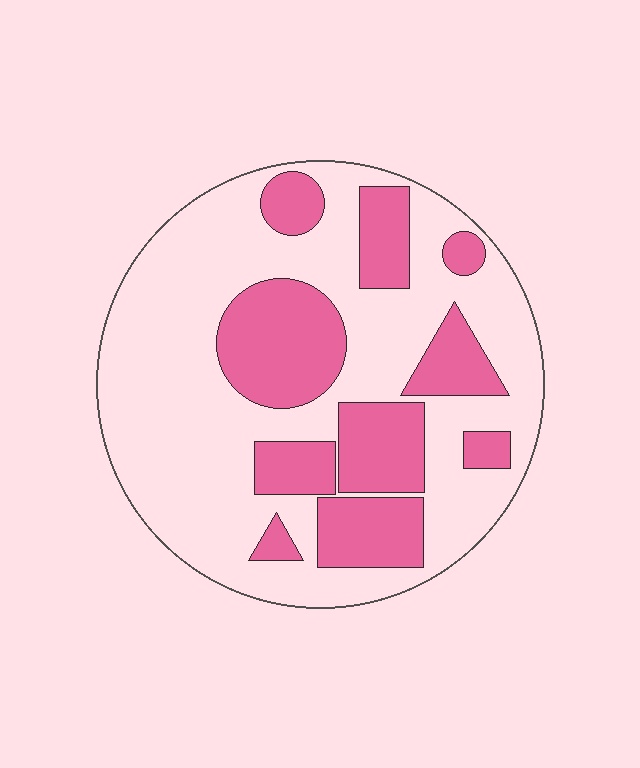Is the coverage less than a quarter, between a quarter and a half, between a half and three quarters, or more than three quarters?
Between a quarter and a half.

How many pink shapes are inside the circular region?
10.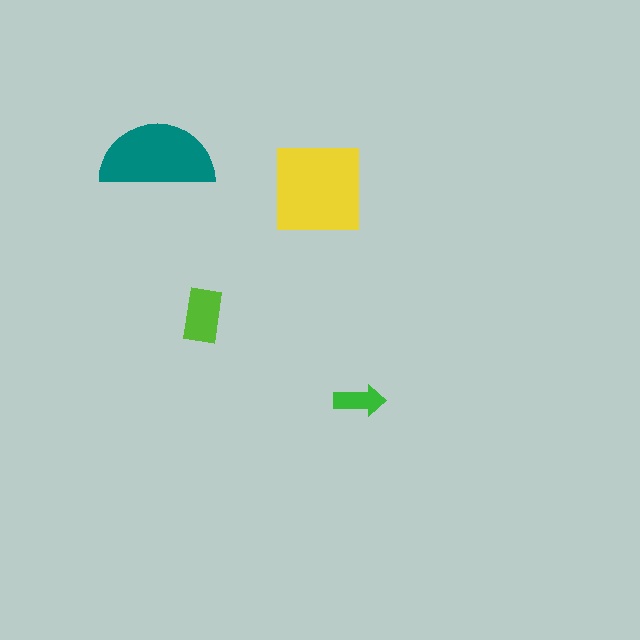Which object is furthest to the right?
The green arrow is rightmost.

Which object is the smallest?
The green arrow.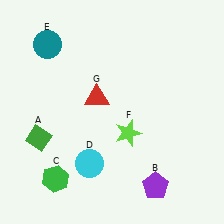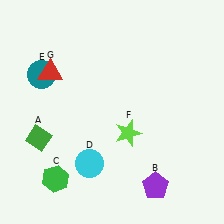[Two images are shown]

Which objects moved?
The objects that moved are: the teal circle (E), the red triangle (G).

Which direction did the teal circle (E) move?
The teal circle (E) moved down.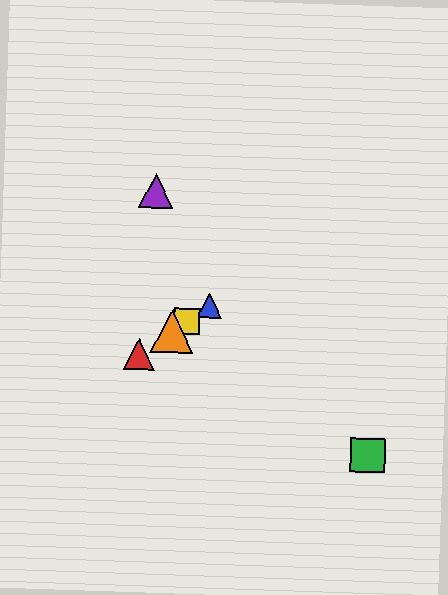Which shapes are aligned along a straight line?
The red triangle, the blue triangle, the yellow square, the orange triangle are aligned along a straight line.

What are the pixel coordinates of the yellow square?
The yellow square is at (187, 321).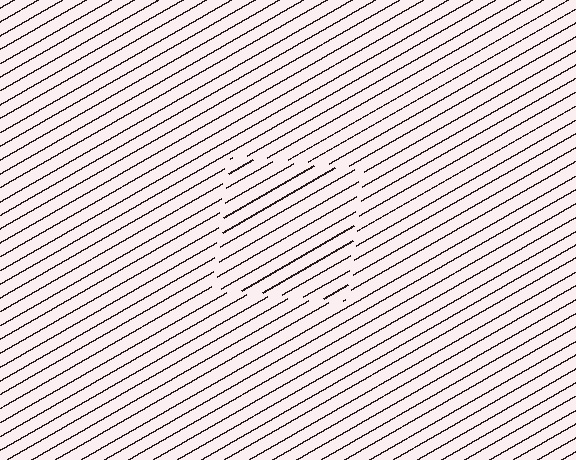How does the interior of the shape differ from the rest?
The interior of the shape contains the same grating, shifted by half a period — the contour is defined by the phase discontinuity where line-ends from the inner and outer gratings abut.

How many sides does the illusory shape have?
4 sides — the line-ends trace a square.